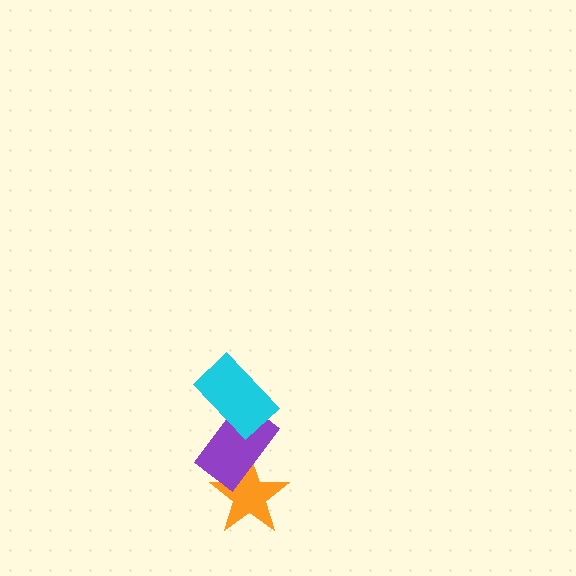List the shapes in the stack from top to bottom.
From top to bottom: the cyan rectangle, the purple rectangle, the orange star.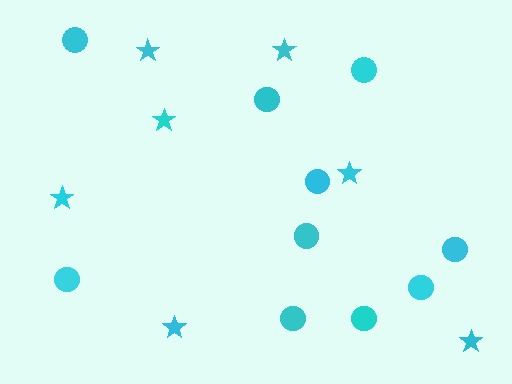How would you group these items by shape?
There are 2 groups: one group of stars (7) and one group of circles (10).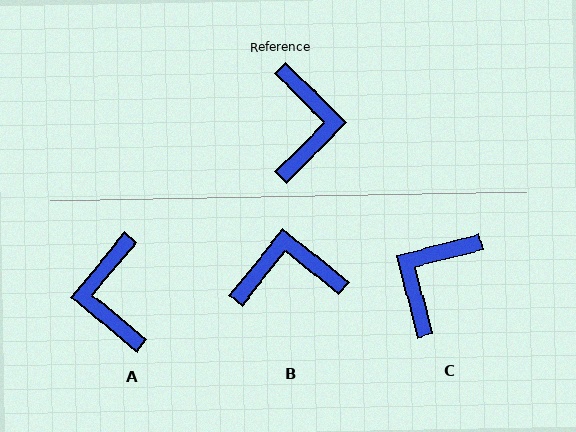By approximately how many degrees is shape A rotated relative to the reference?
Approximately 175 degrees clockwise.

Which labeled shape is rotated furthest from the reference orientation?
A, about 175 degrees away.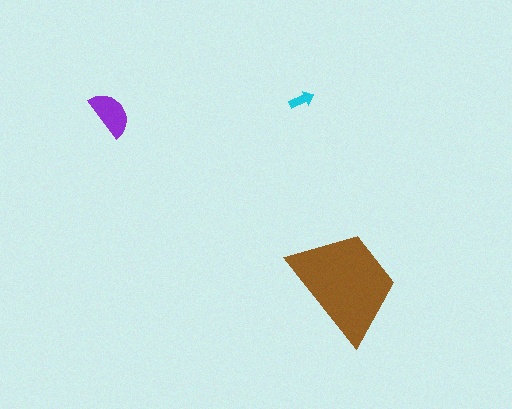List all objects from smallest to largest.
The cyan arrow, the purple semicircle, the brown trapezoid.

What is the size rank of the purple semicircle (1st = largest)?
2nd.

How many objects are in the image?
There are 3 objects in the image.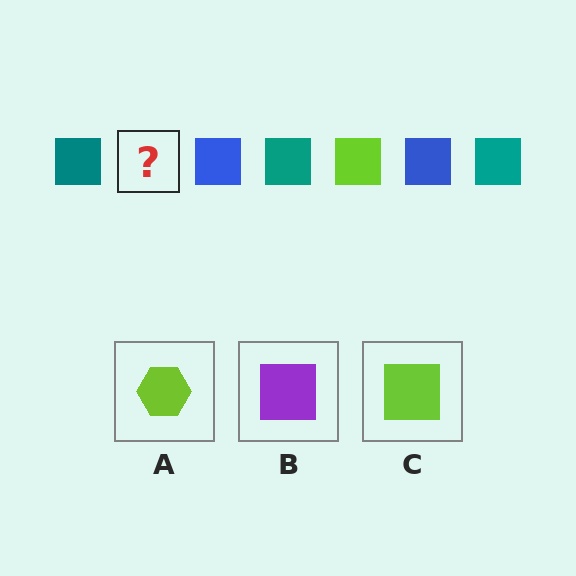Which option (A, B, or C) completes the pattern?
C.